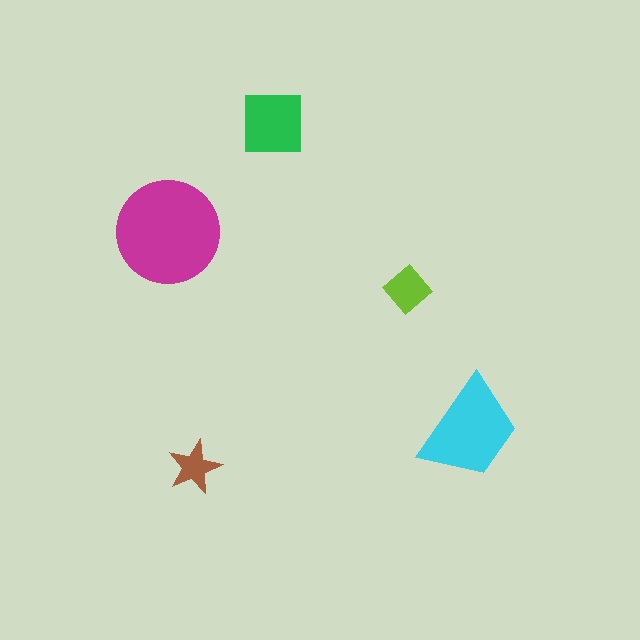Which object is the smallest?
The brown star.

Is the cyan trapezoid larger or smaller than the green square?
Larger.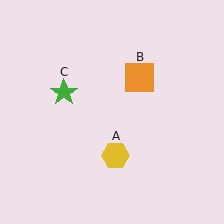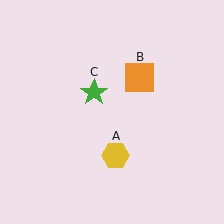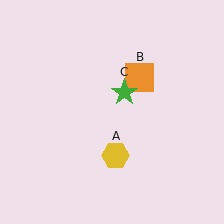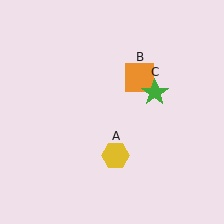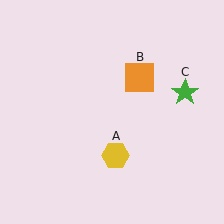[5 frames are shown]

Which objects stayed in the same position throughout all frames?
Yellow hexagon (object A) and orange square (object B) remained stationary.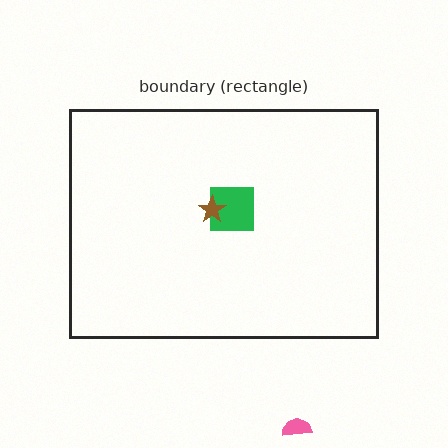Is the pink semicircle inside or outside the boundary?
Outside.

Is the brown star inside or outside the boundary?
Inside.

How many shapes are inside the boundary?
2 inside, 1 outside.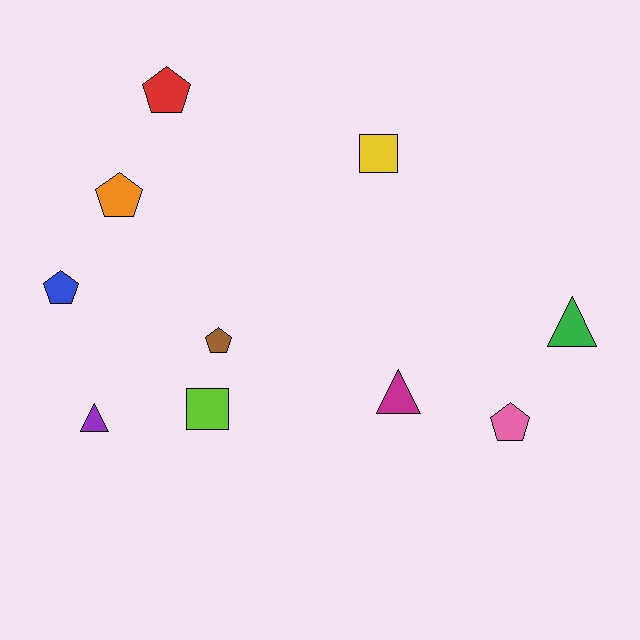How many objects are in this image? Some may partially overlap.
There are 10 objects.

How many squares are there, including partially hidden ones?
There are 2 squares.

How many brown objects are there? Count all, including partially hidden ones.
There is 1 brown object.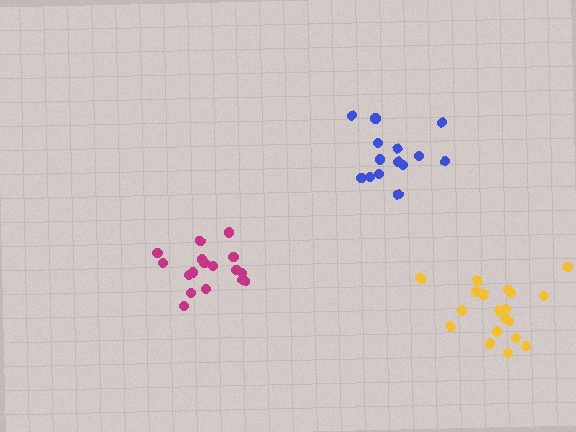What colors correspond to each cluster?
The clusters are colored: magenta, blue, yellow.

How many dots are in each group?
Group 1: 17 dots, Group 2: 14 dots, Group 3: 20 dots (51 total).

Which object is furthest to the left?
The magenta cluster is leftmost.